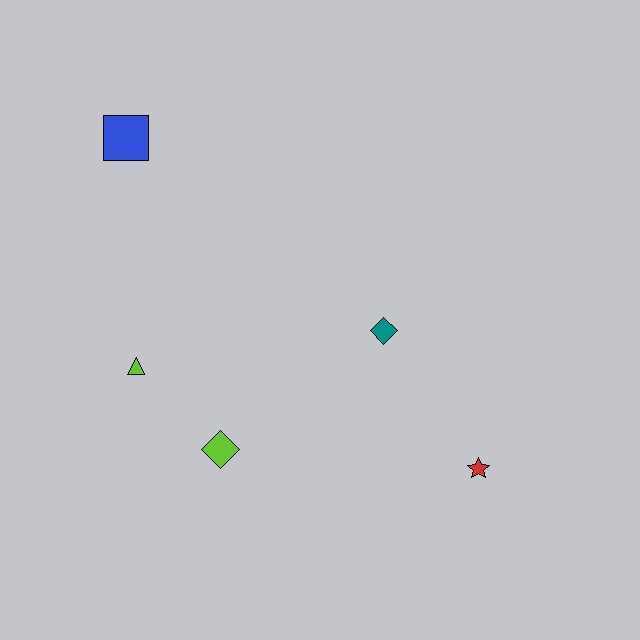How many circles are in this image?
There are no circles.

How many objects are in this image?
There are 5 objects.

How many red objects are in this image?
There is 1 red object.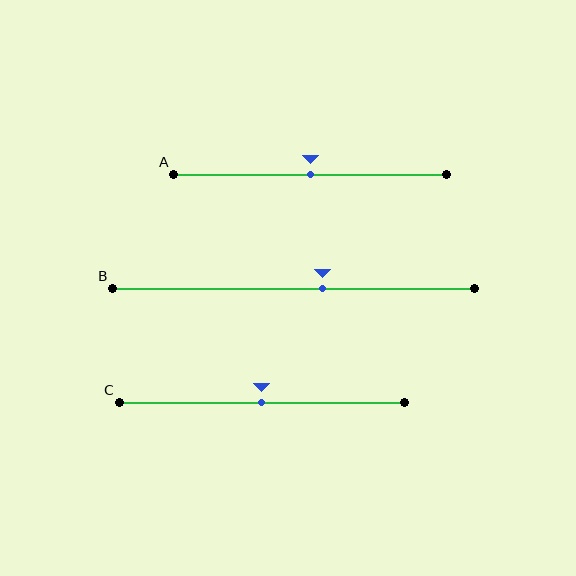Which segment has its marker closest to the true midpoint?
Segment A has its marker closest to the true midpoint.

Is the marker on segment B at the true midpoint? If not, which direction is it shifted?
No, the marker on segment B is shifted to the right by about 8% of the segment length.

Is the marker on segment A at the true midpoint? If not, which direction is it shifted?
Yes, the marker on segment A is at the true midpoint.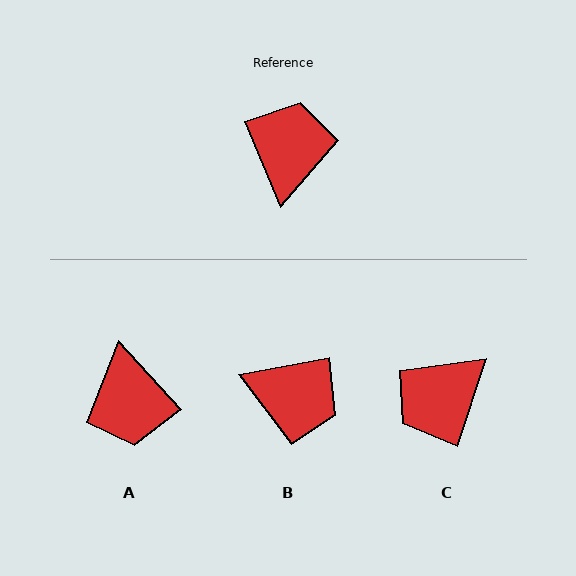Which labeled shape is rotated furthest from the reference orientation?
A, about 161 degrees away.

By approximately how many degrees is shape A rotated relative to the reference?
Approximately 161 degrees clockwise.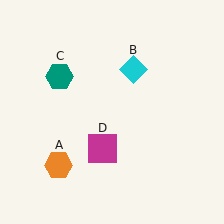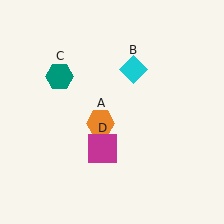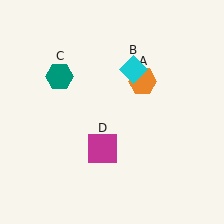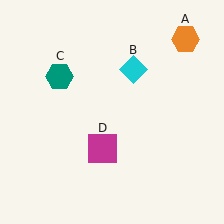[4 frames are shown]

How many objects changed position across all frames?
1 object changed position: orange hexagon (object A).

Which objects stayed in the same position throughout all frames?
Cyan diamond (object B) and teal hexagon (object C) and magenta square (object D) remained stationary.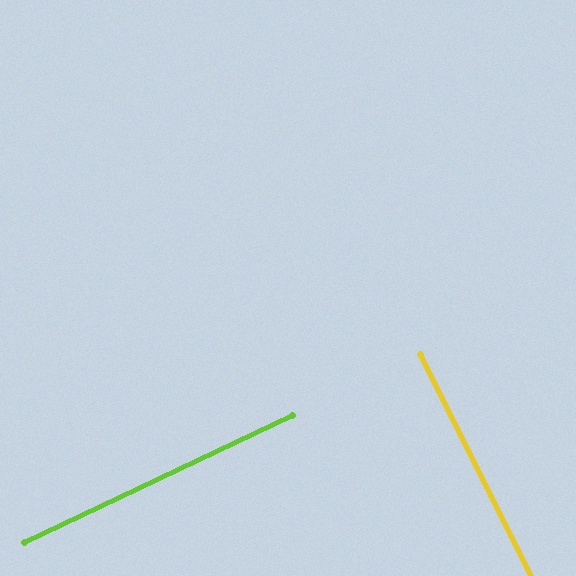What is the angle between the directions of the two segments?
Approximately 89 degrees.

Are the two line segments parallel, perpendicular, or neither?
Perpendicular — they meet at approximately 89°.